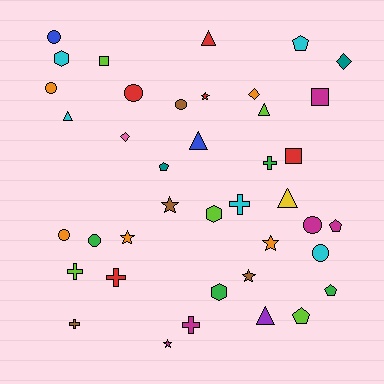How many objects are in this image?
There are 40 objects.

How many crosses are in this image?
There are 6 crosses.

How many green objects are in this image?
There are 4 green objects.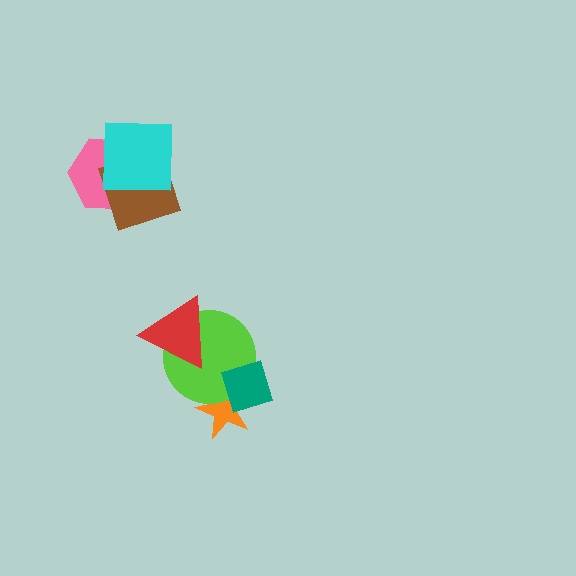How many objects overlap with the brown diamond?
2 objects overlap with the brown diamond.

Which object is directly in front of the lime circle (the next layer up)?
The teal diamond is directly in front of the lime circle.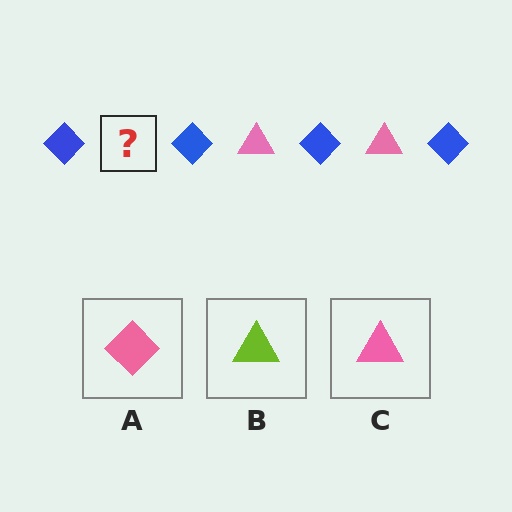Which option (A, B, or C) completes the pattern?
C.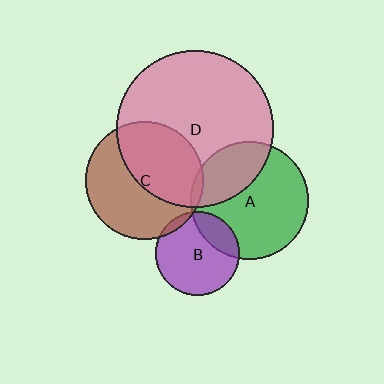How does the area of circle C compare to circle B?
Approximately 1.9 times.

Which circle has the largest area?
Circle D (pink).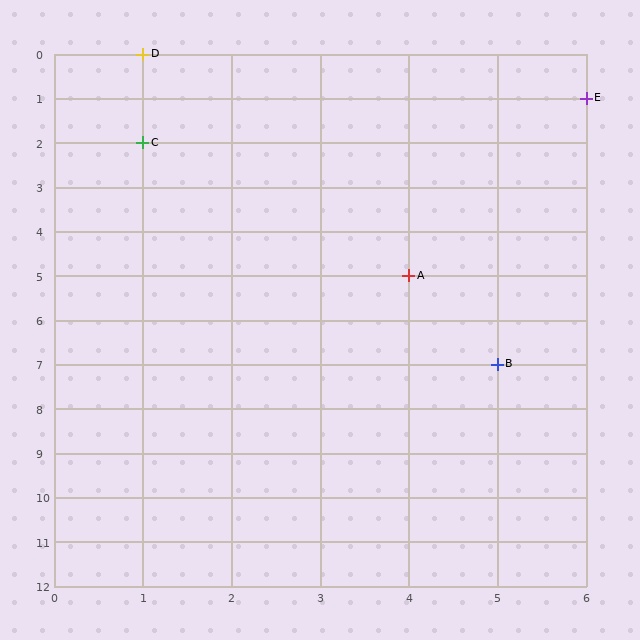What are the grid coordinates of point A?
Point A is at grid coordinates (4, 5).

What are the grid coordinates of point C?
Point C is at grid coordinates (1, 2).